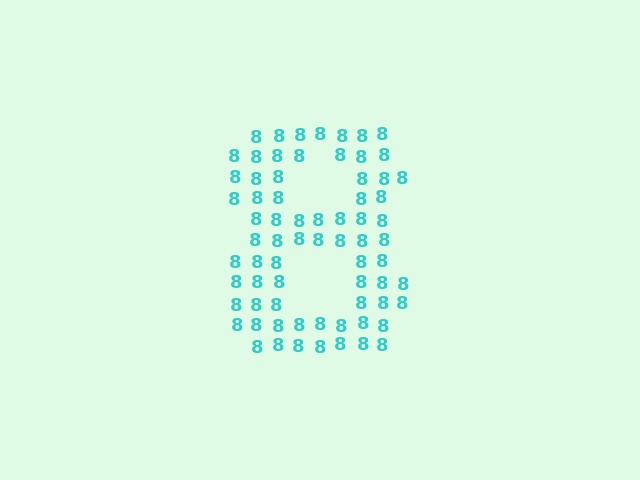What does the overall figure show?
The overall figure shows the digit 8.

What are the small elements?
The small elements are digit 8's.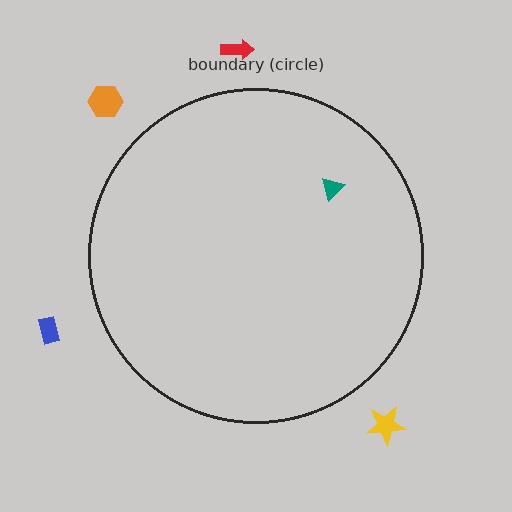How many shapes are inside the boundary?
1 inside, 4 outside.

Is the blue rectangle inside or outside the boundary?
Outside.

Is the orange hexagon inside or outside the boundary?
Outside.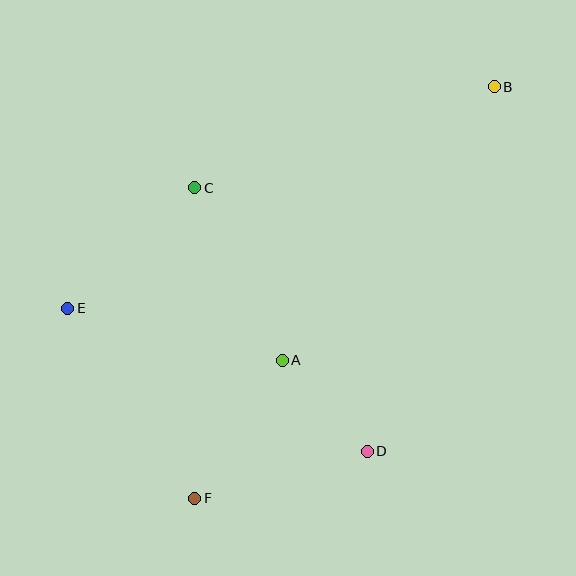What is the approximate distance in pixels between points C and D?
The distance between C and D is approximately 315 pixels.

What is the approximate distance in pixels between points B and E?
The distance between B and E is approximately 481 pixels.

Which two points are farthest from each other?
Points B and F are farthest from each other.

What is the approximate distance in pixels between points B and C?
The distance between B and C is approximately 316 pixels.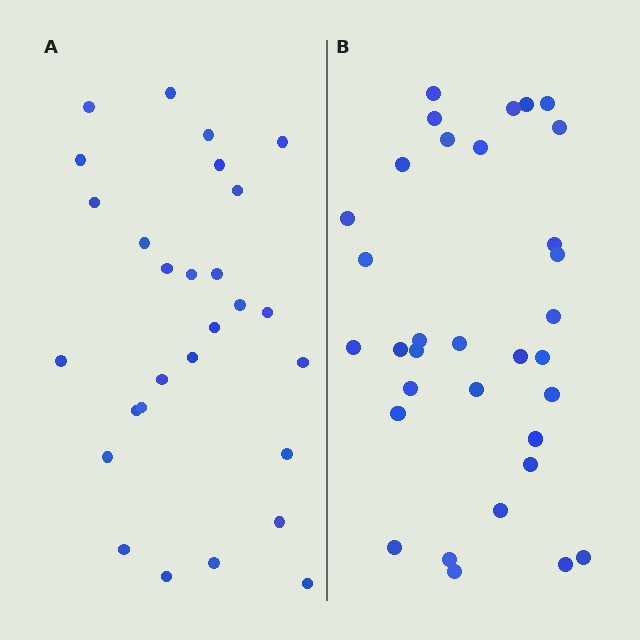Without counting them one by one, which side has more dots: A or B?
Region B (the right region) has more dots.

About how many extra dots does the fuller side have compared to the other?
Region B has about 5 more dots than region A.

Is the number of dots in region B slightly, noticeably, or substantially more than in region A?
Region B has only slightly more — the two regions are fairly close. The ratio is roughly 1.2 to 1.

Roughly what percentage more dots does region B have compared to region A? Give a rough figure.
About 20% more.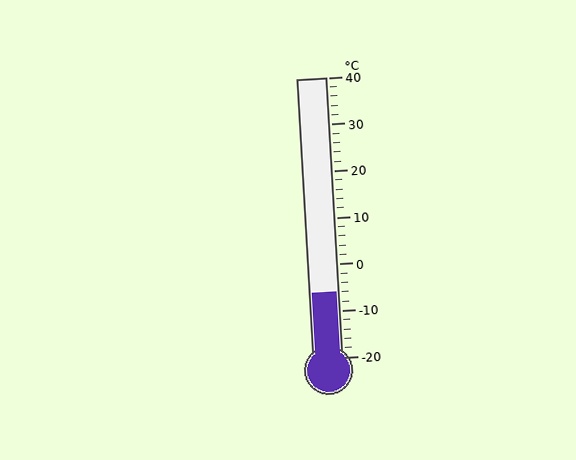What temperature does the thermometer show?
The thermometer shows approximately -6°C.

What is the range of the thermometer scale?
The thermometer scale ranges from -20°C to 40°C.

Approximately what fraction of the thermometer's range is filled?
The thermometer is filled to approximately 25% of its range.